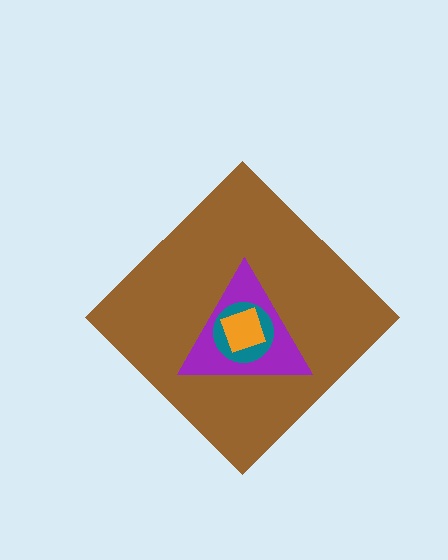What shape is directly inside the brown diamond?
The purple triangle.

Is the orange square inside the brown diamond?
Yes.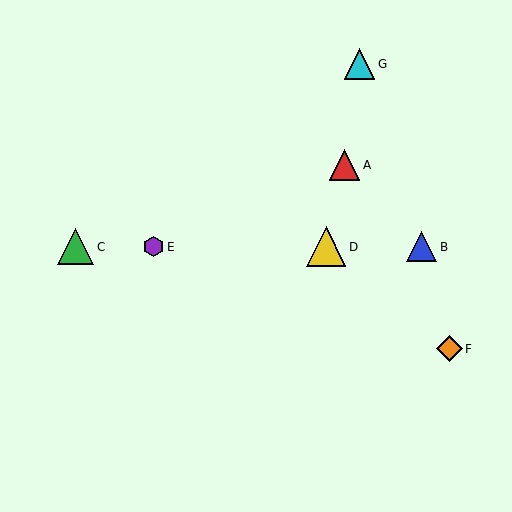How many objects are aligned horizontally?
4 objects (B, C, D, E) are aligned horizontally.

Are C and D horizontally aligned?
Yes, both are at y≈247.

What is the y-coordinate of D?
Object D is at y≈247.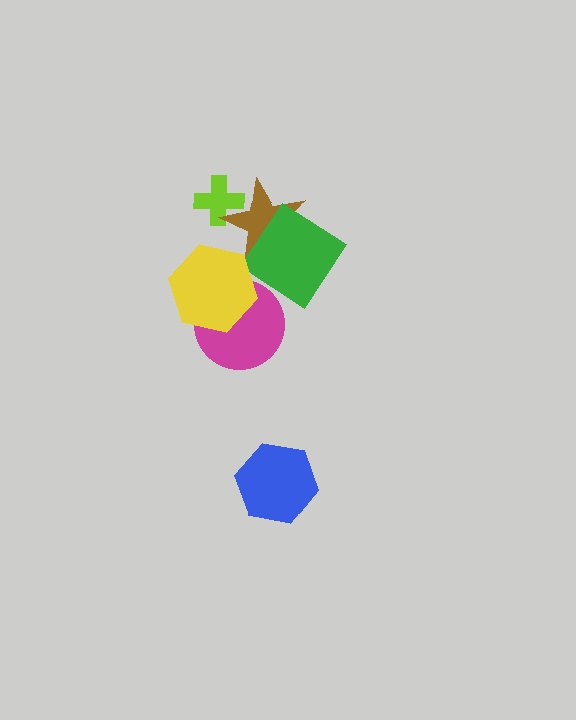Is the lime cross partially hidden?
Yes, it is partially covered by another shape.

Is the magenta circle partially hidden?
Yes, it is partially covered by another shape.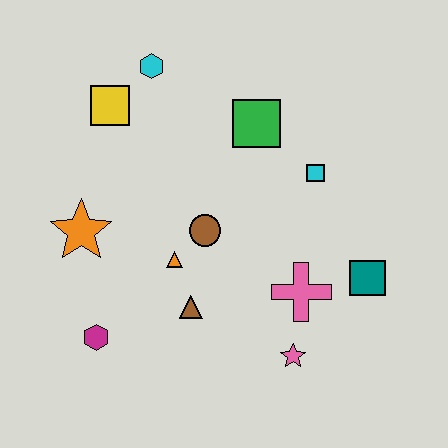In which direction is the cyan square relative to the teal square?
The cyan square is above the teal square.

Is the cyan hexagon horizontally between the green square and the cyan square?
No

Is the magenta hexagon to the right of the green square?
No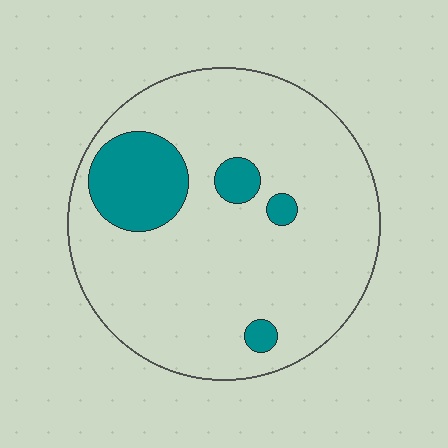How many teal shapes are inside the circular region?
4.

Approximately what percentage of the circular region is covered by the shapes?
Approximately 15%.